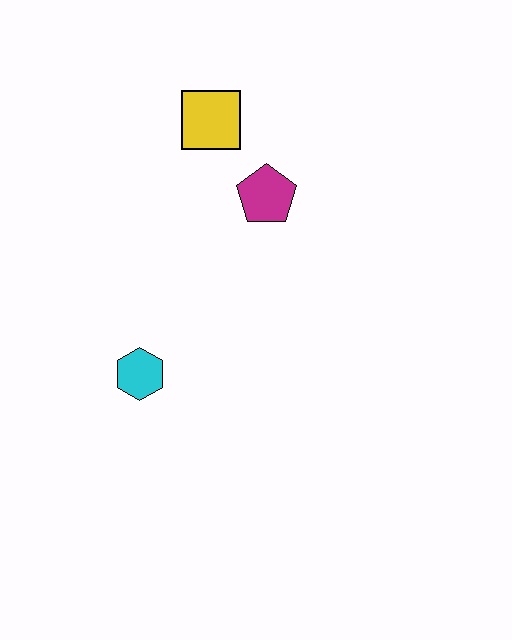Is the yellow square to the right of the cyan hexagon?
Yes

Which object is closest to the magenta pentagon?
The yellow square is closest to the magenta pentagon.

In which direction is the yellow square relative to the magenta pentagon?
The yellow square is above the magenta pentagon.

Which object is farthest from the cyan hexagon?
The yellow square is farthest from the cyan hexagon.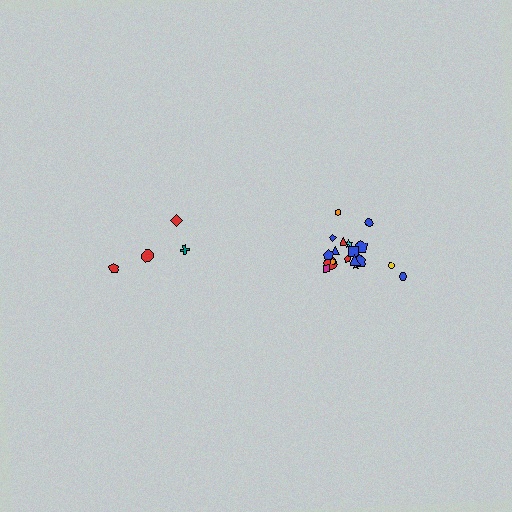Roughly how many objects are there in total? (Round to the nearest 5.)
Roughly 25 objects in total.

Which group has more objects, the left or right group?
The right group.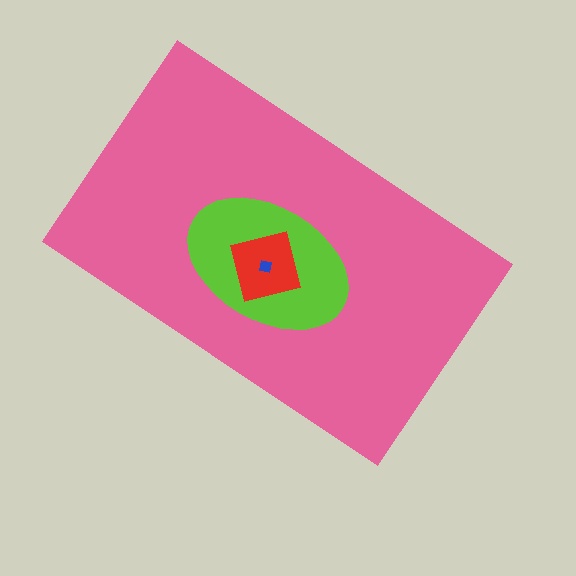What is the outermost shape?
The pink rectangle.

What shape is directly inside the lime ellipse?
The red square.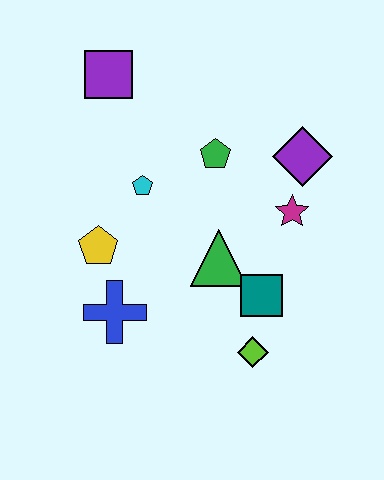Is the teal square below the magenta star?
Yes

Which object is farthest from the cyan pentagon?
The lime diamond is farthest from the cyan pentagon.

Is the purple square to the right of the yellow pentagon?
Yes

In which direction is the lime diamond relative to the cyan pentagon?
The lime diamond is below the cyan pentagon.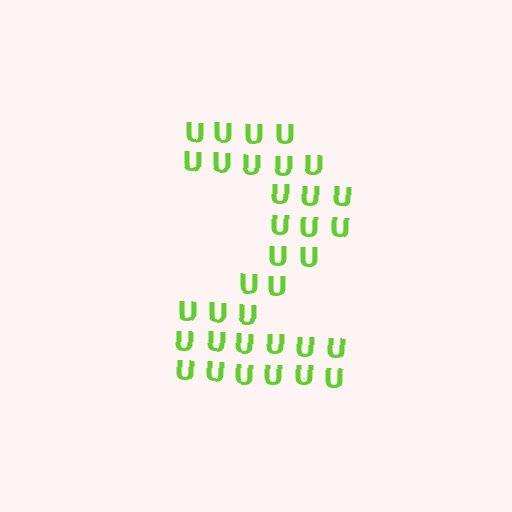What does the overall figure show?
The overall figure shows the digit 2.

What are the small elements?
The small elements are letter U's.